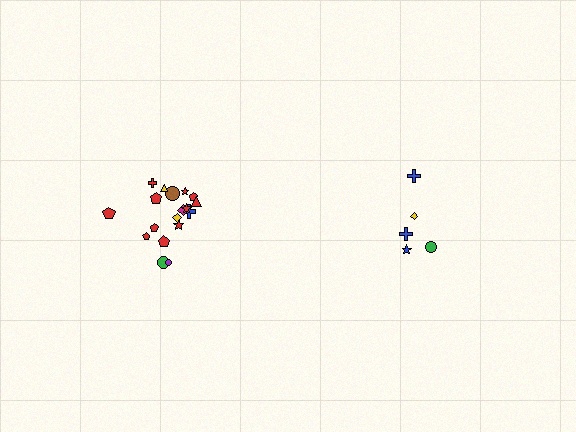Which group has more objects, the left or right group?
The left group.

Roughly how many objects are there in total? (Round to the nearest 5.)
Roughly 25 objects in total.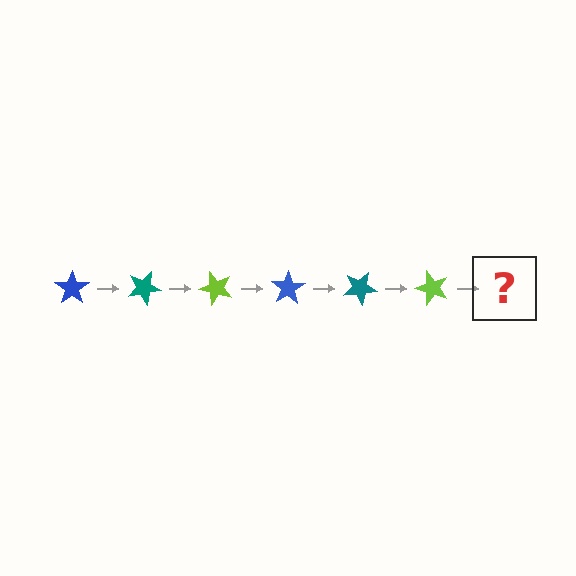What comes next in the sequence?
The next element should be a blue star, rotated 150 degrees from the start.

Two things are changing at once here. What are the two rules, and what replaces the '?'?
The two rules are that it rotates 25 degrees each step and the color cycles through blue, teal, and lime. The '?' should be a blue star, rotated 150 degrees from the start.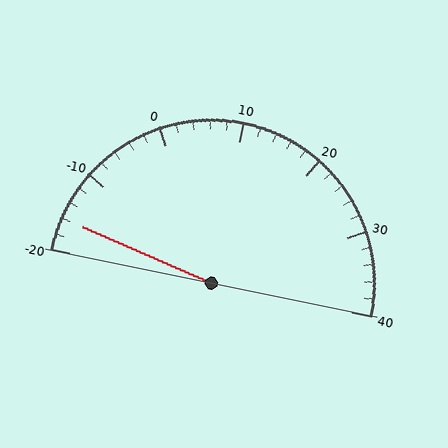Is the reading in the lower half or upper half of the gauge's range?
The reading is in the lower half of the range (-20 to 40).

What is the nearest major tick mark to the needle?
The nearest major tick mark is -20.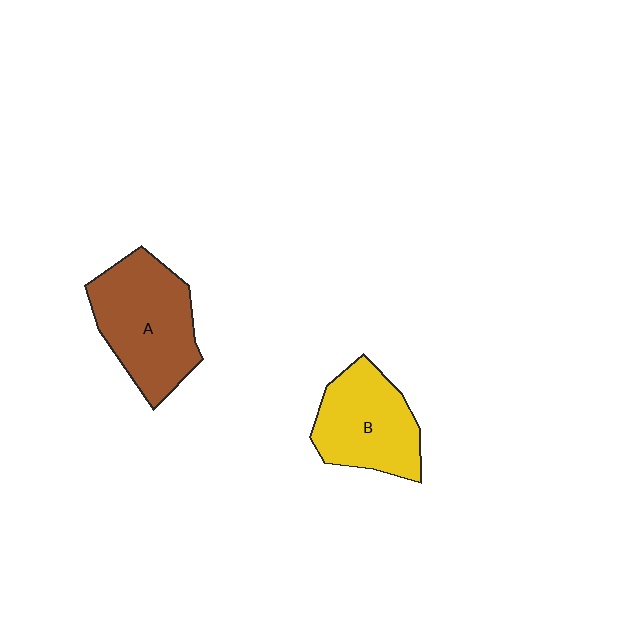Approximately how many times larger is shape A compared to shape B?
Approximately 1.2 times.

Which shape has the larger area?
Shape A (brown).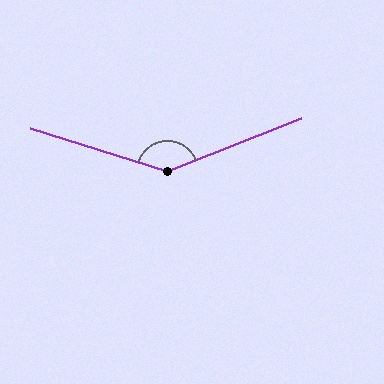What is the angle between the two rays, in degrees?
Approximately 141 degrees.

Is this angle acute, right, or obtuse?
It is obtuse.